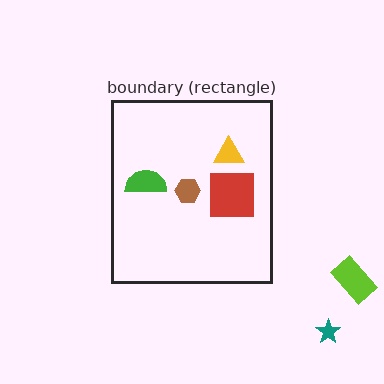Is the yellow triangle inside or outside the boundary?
Inside.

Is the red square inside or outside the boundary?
Inside.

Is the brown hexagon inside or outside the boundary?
Inside.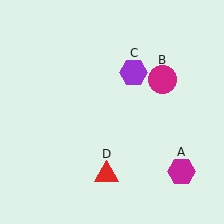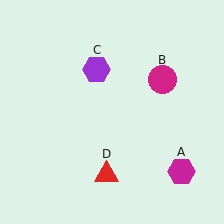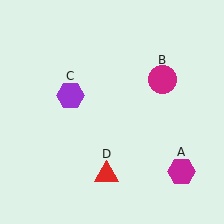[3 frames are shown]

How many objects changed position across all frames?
1 object changed position: purple hexagon (object C).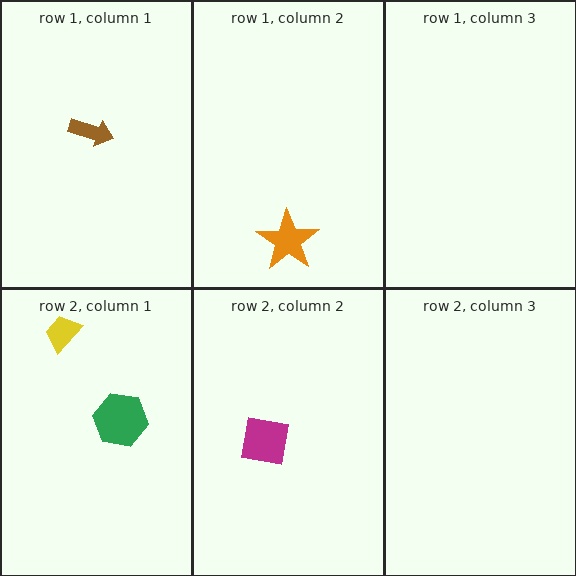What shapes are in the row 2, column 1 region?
The green hexagon, the yellow trapezoid.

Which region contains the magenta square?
The row 2, column 2 region.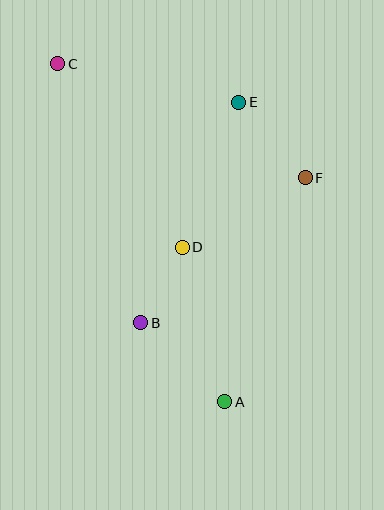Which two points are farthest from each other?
Points A and C are farthest from each other.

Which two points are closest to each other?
Points B and D are closest to each other.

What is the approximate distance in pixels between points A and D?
The distance between A and D is approximately 160 pixels.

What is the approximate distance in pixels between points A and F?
The distance between A and F is approximately 238 pixels.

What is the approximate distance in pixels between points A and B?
The distance between A and B is approximately 115 pixels.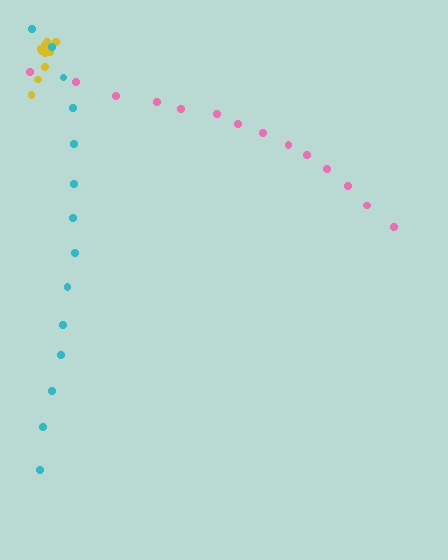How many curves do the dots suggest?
There are 3 distinct paths.